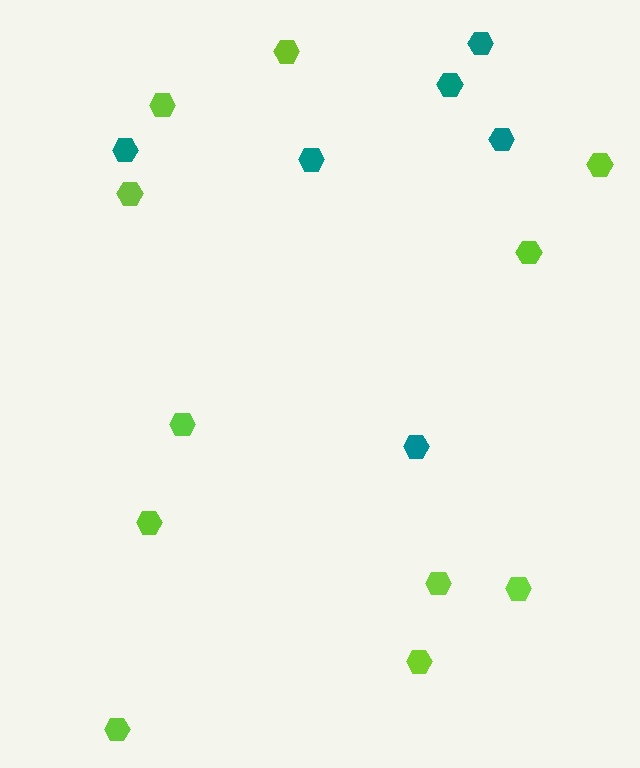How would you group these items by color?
There are 2 groups: one group of lime hexagons (11) and one group of teal hexagons (6).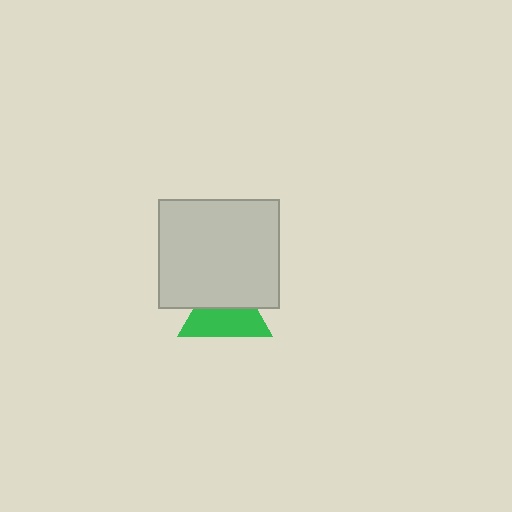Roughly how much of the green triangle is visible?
About half of it is visible (roughly 56%).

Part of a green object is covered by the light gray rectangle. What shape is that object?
It is a triangle.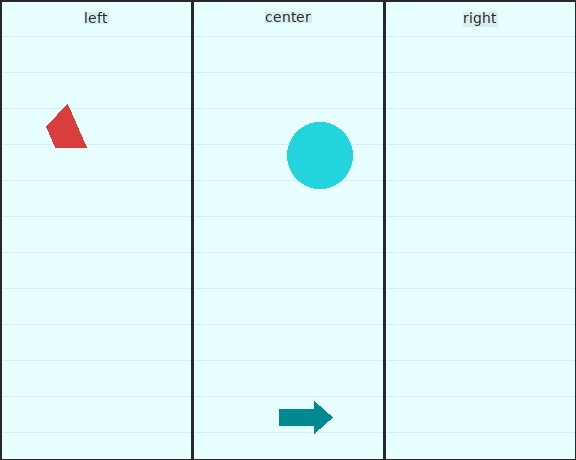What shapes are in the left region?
The red trapezoid.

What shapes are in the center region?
The teal arrow, the cyan circle.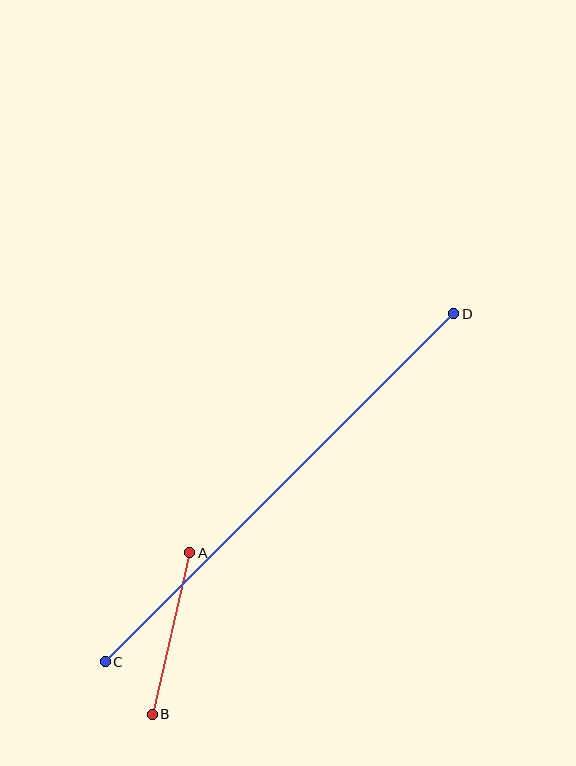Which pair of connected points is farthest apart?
Points C and D are farthest apart.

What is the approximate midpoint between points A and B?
The midpoint is at approximately (171, 634) pixels.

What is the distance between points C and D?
The distance is approximately 492 pixels.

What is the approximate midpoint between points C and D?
The midpoint is at approximately (280, 488) pixels.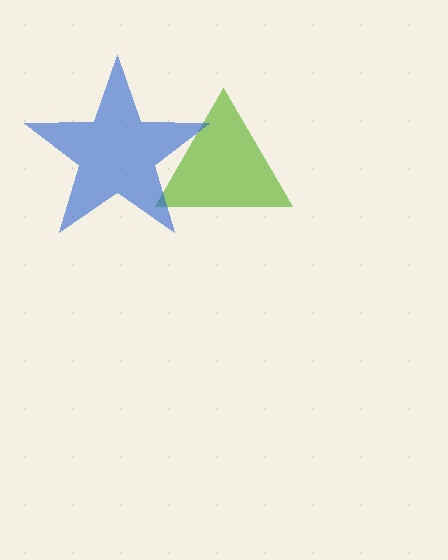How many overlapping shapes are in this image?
There are 2 overlapping shapes in the image.